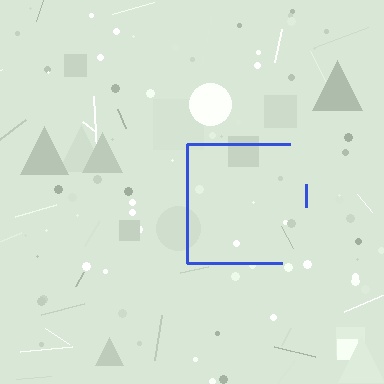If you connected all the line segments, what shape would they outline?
They would outline a square.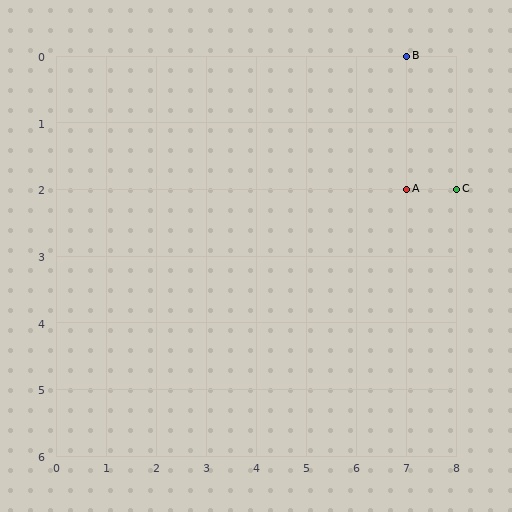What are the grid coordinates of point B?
Point B is at grid coordinates (7, 0).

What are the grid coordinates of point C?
Point C is at grid coordinates (8, 2).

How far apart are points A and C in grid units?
Points A and C are 1 column apart.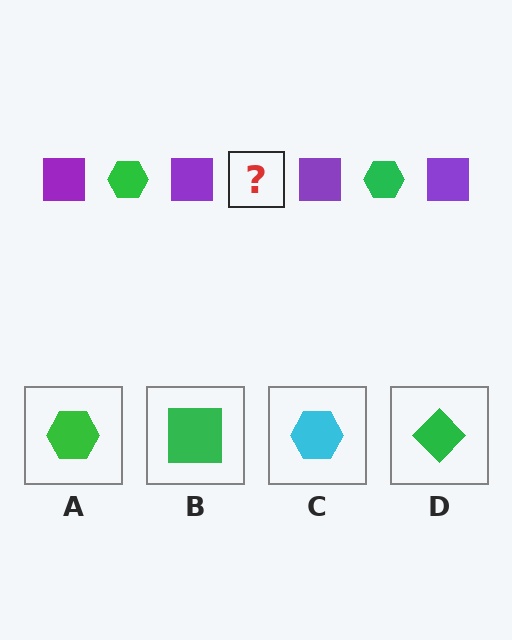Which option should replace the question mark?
Option A.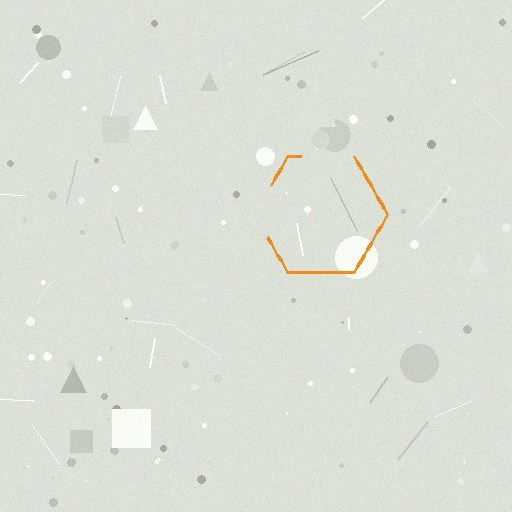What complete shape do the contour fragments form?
The contour fragments form a hexagon.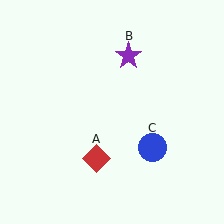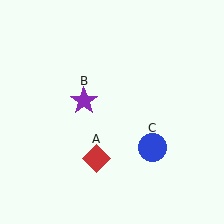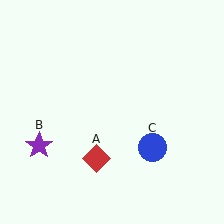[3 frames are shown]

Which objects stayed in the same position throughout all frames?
Red diamond (object A) and blue circle (object C) remained stationary.